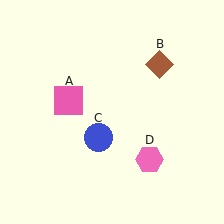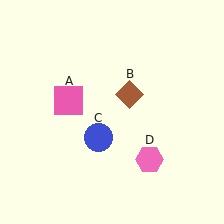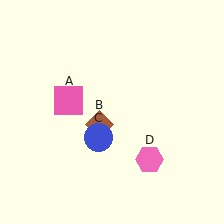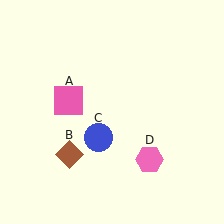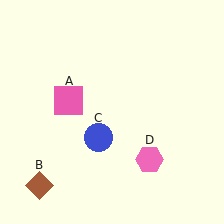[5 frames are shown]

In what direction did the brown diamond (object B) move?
The brown diamond (object B) moved down and to the left.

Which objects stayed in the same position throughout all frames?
Pink square (object A) and blue circle (object C) and pink hexagon (object D) remained stationary.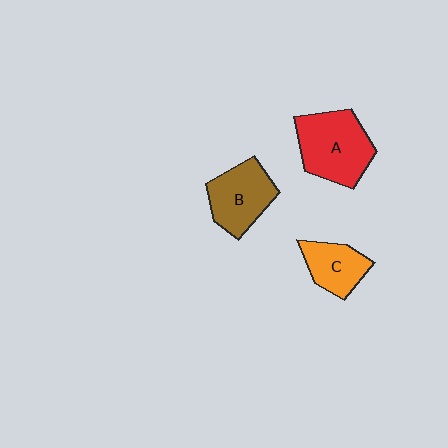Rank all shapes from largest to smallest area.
From largest to smallest: A (red), B (brown), C (orange).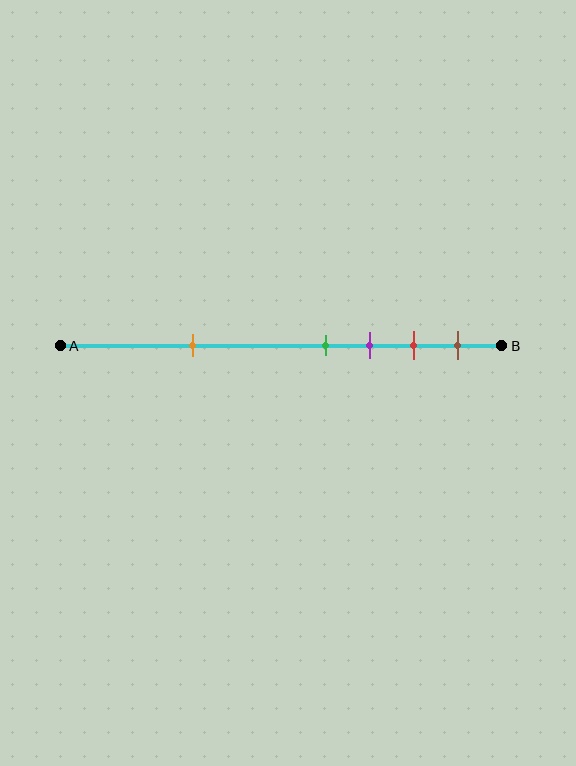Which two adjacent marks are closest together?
The green and purple marks are the closest adjacent pair.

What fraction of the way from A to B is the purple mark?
The purple mark is approximately 70% (0.7) of the way from A to B.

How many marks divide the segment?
There are 5 marks dividing the segment.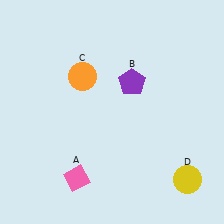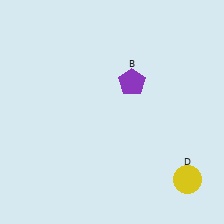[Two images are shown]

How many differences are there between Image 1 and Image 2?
There are 2 differences between the two images.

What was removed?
The orange circle (C), the pink diamond (A) were removed in Image 2.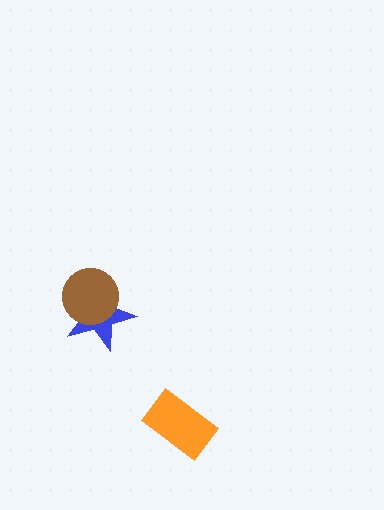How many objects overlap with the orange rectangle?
0 objects overlap with the orange rectangle.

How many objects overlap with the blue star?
1 object overlaps with the blue star.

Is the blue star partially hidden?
Yes, it is partially covered by another shape.